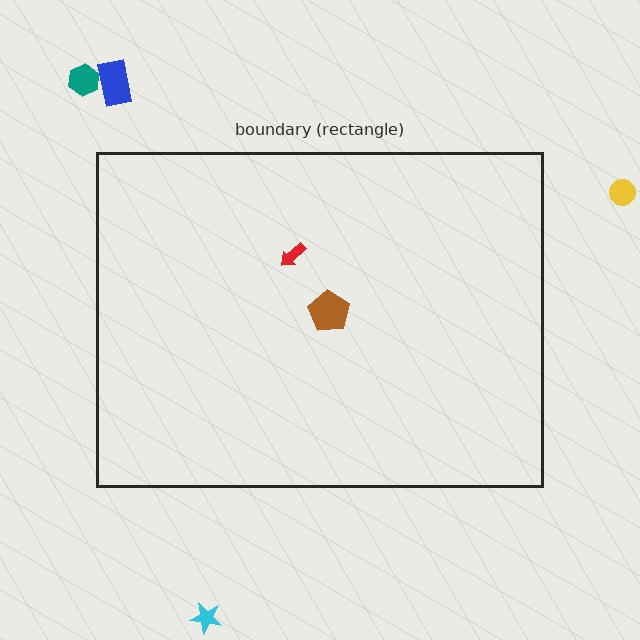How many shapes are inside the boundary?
2 inside, 4 outside.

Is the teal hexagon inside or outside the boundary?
Outside.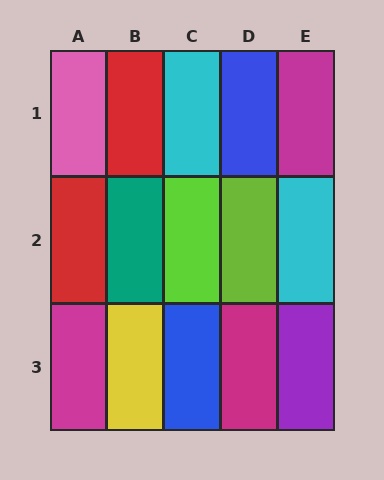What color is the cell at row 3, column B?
Yellow.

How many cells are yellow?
1 cell is yellow.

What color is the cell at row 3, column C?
Blue.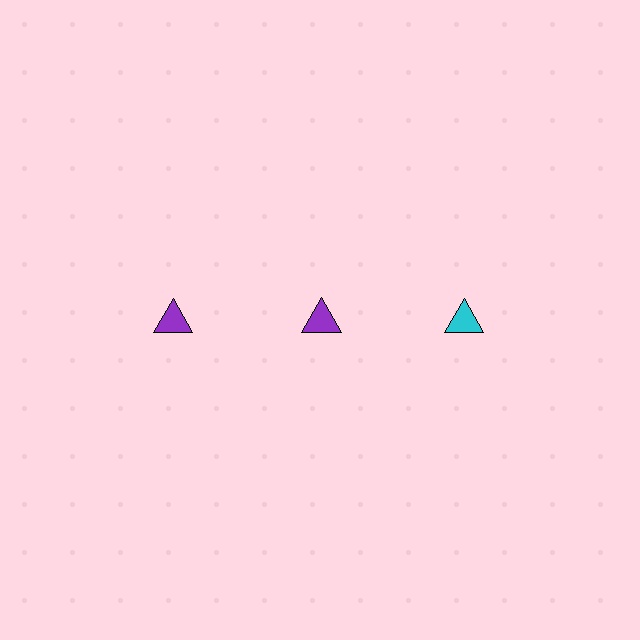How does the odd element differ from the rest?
It has a different color: cyan instead of purple.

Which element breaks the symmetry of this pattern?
The cyan triangle in the top row, center column breaks the symmetry. All other shapes are purple triangles.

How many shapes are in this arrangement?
There are 3 shapes arranged in a grid pattern.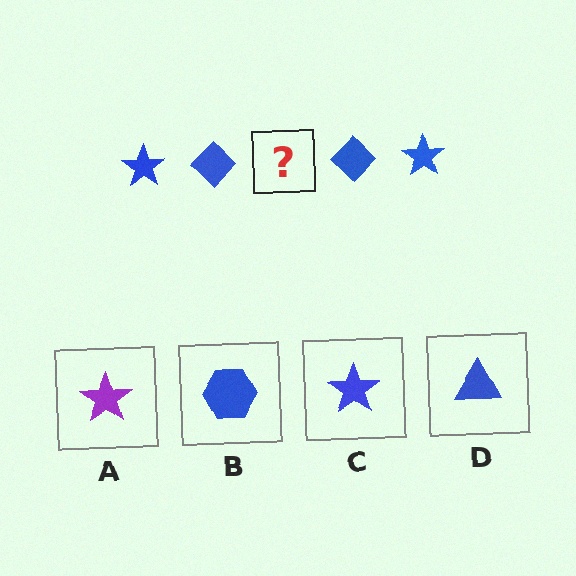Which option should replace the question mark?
Option C.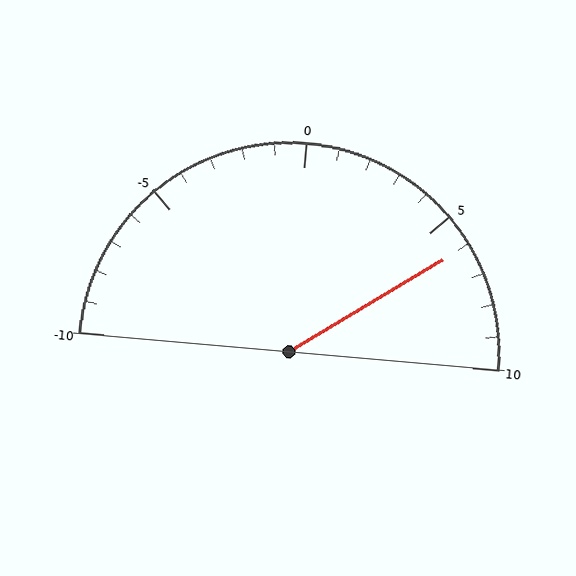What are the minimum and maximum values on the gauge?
The gauge ranges from -10 to 10.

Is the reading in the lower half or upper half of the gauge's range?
The reading is in the upper half of the range (-10 to 10).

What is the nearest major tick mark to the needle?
The nearest major tick mark is 5.